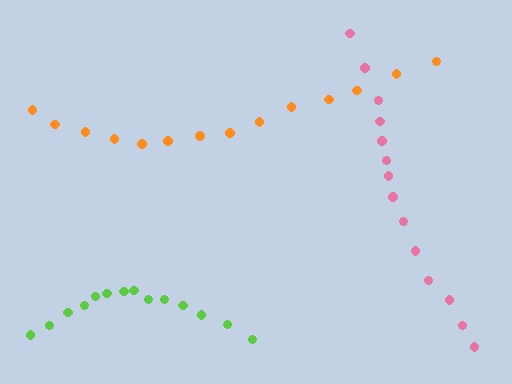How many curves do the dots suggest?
There are 3 distinct paths.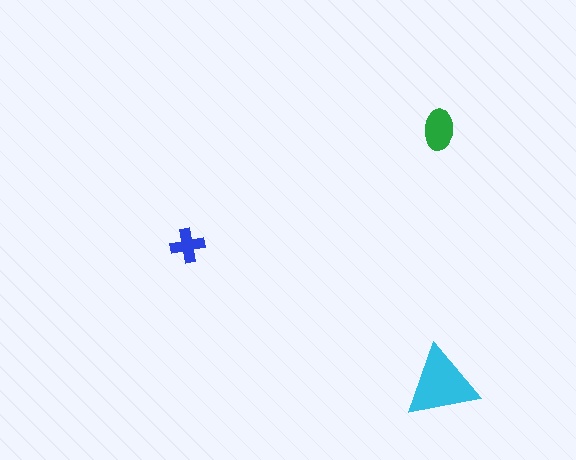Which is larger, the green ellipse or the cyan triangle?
The cyan triangle.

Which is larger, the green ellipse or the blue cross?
The green ellipse.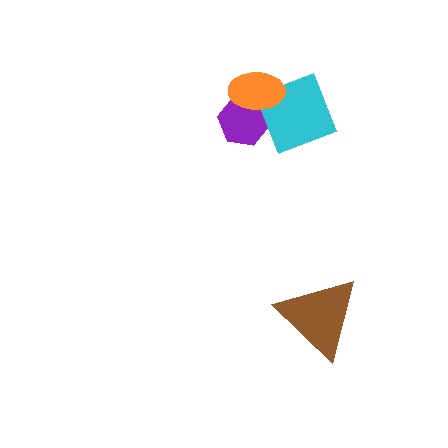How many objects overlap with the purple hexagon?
2 objects overlap with the purple hexagon.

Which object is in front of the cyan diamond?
The orange ellipse is in front of the cyan diamond.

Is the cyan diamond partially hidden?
Yes, it is partially covered by another shape.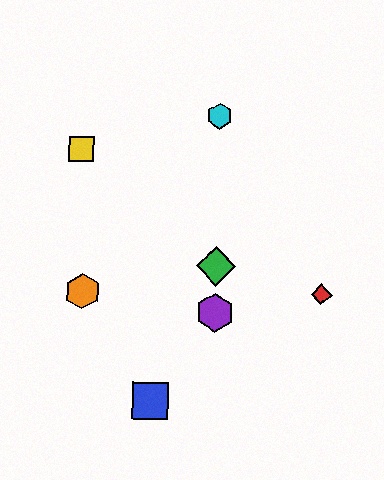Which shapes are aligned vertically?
The green diamond, the purple hexagon, the cyan hexagon are aligned vertically.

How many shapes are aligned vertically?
3 shapes (the green diamond, the purple hexagon, the cyan hexagon) are aligned vertically.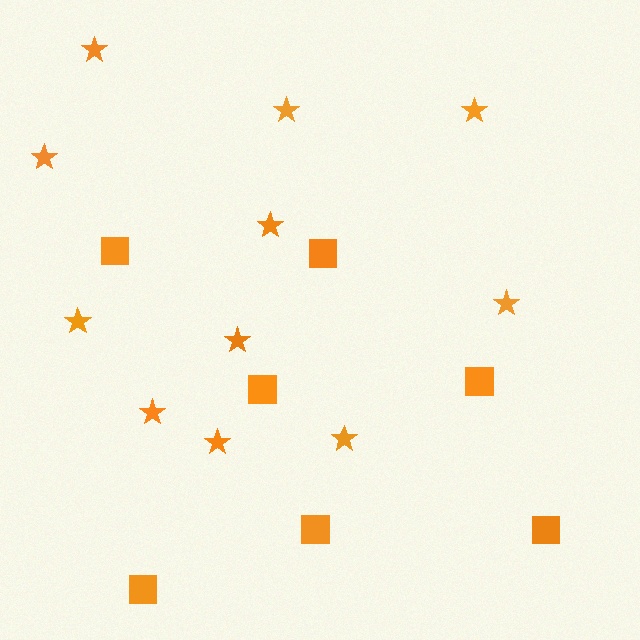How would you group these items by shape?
There are 2 groups: one group of squares (7) and one group of stars (11).